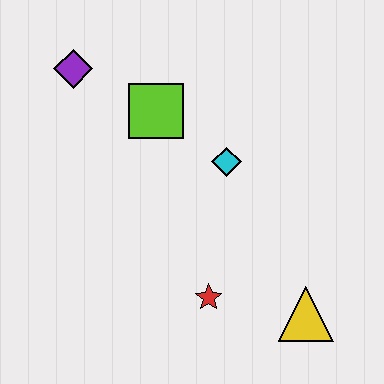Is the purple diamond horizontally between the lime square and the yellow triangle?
No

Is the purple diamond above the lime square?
Yes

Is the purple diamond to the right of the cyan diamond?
No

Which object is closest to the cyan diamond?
The lime square is closest to the cyan diamond.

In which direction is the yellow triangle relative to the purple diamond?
The yellow triangle is below the purple diamond.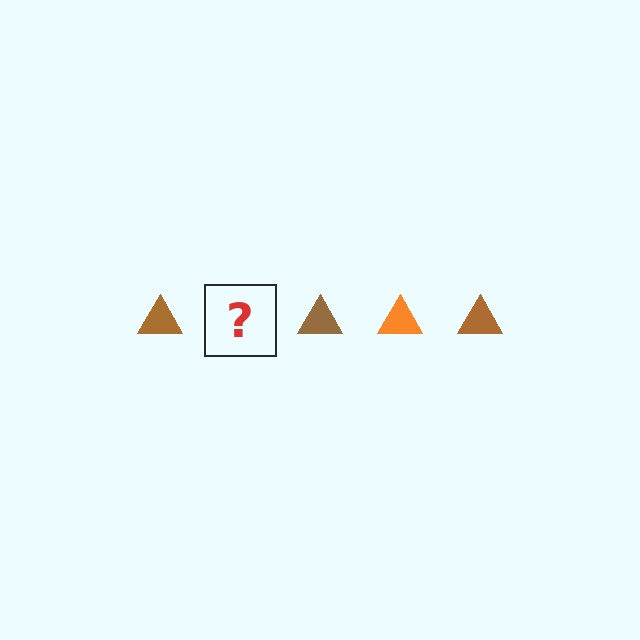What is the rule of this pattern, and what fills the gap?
The rule is that the pattern cycles through brown, orange triangles. The gap should be filled with an orange triangle.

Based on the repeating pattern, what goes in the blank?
The blank should be an orange triangle.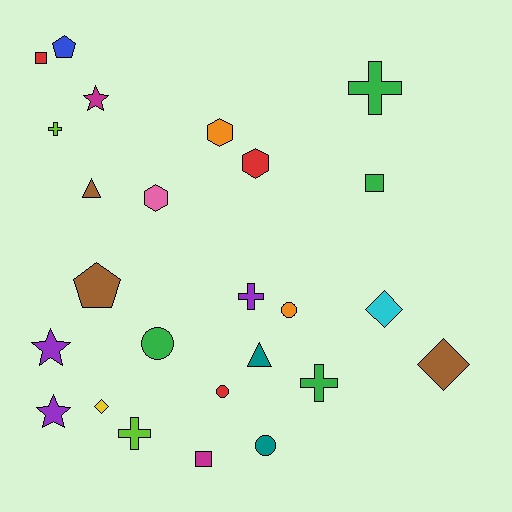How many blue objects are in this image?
There is 1 blue object.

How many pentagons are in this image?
There are 2 pentagons.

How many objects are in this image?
There are 25 objects.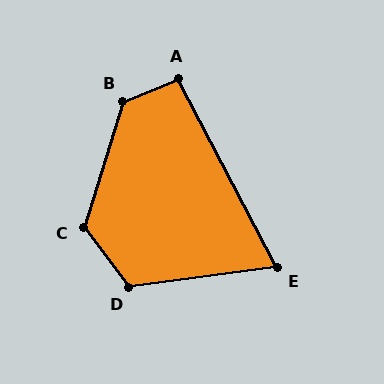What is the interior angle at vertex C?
Approximately 126 degrees (obtuse).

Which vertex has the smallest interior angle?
E, at approximately 70 degrees.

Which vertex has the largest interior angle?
B, at approximately 129 degrees.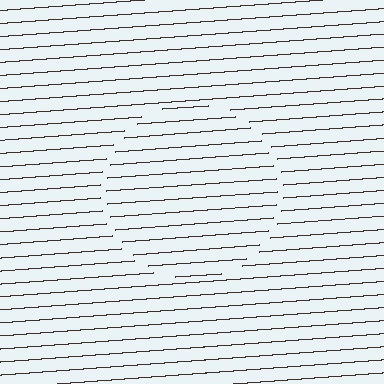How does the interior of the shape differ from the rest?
The interior of the shape contains the same grating, shifted by half a period — the contour is defined by the phase discontinuity where line-ends from the inner and outer gratings abut.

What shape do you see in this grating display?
An illusory circle. The interior of the shape contains the same grating, shifted by half a period — the contour is defined by the phase discontinuity where line-ends from the inner and outer gratings abut.